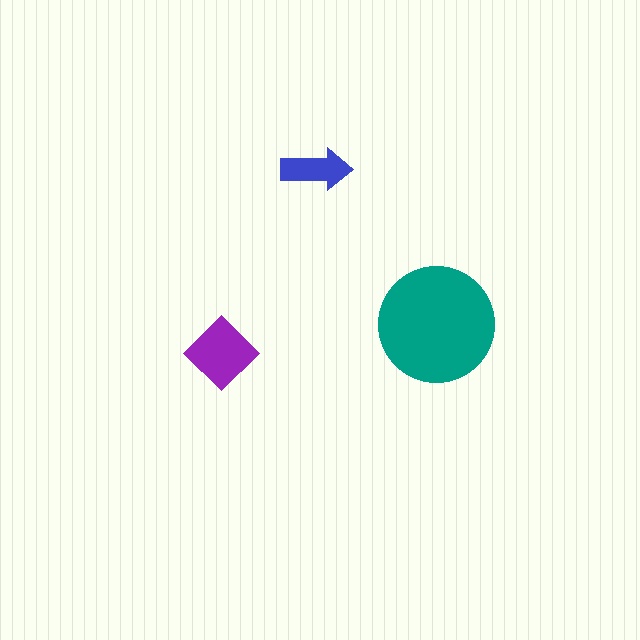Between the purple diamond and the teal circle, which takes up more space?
The teal circle.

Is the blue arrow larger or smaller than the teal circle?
Smaller.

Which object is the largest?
The teal circle.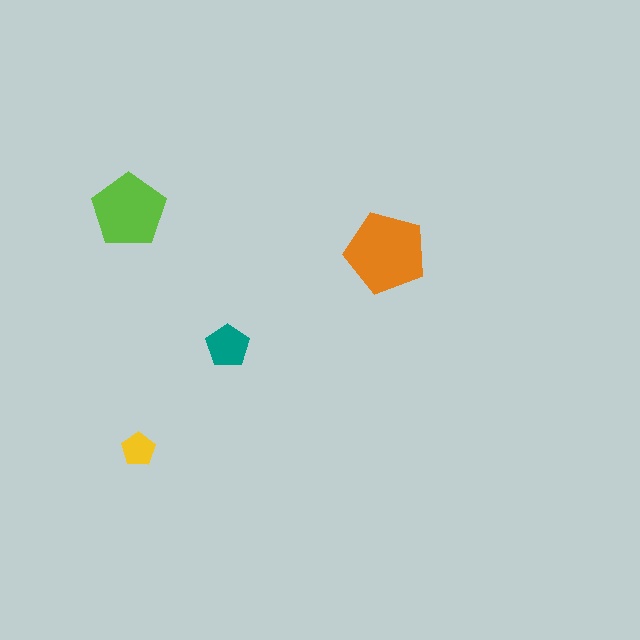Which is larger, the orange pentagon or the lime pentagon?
The orange one.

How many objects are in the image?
There are 4 objects in the image.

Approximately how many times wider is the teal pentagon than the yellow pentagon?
About 1.5 times wider.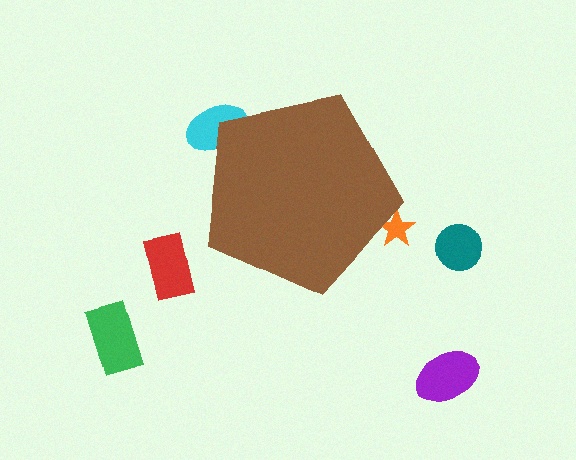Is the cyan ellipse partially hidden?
Yes, the cyan ellipse is partially hidden behind the brown pentagon.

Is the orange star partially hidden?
Yes, the orange star is partially hidden behind the brown pentagon.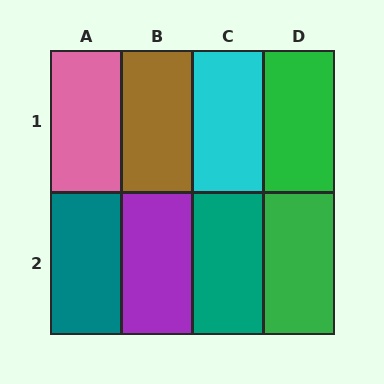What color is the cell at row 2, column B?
Purple.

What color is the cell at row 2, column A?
Teal.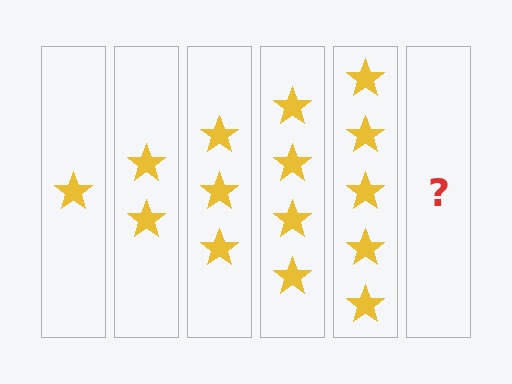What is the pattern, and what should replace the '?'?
The pattern is that each step adds one more star. The '?' should be 6 stars.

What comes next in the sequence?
The next element should be 6 stars.